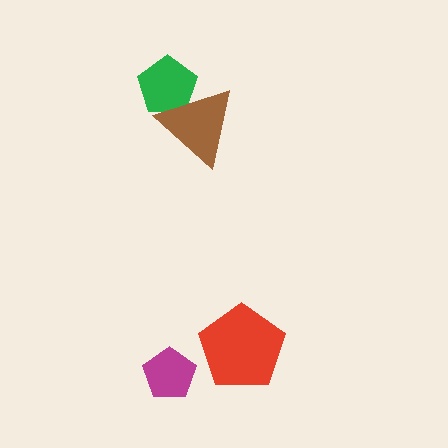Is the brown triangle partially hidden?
No, no other shape covers it.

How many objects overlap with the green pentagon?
1 object overlaps with the green pentagon.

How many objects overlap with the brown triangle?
1 object overlaps with the brown triangle.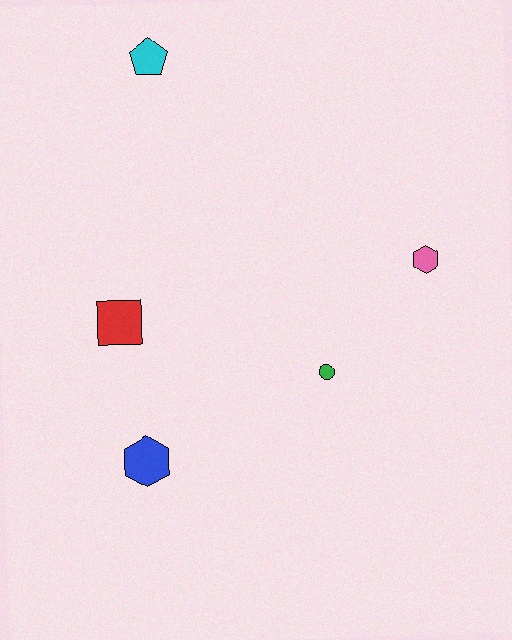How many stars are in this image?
There are no stars.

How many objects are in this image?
There are 5 objects.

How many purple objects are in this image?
There are no purple objects.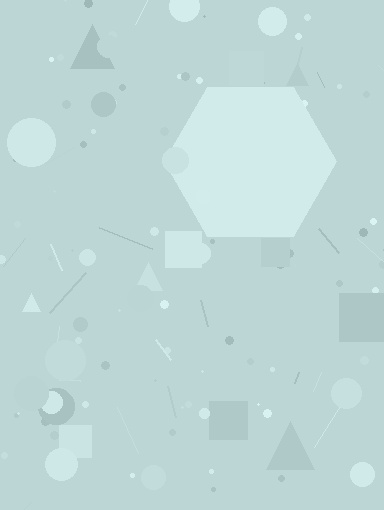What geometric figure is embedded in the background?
A hexagon is embedded in the background.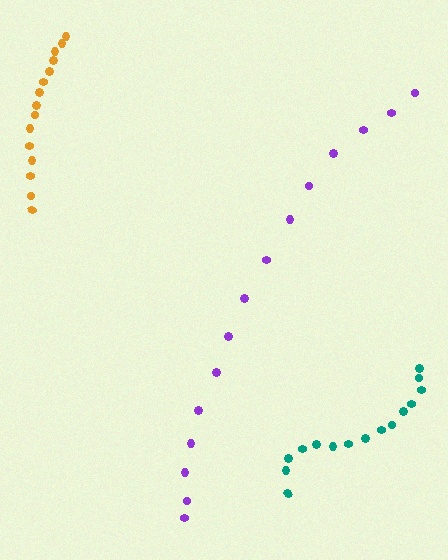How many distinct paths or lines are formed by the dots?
There are 3 distinct paths.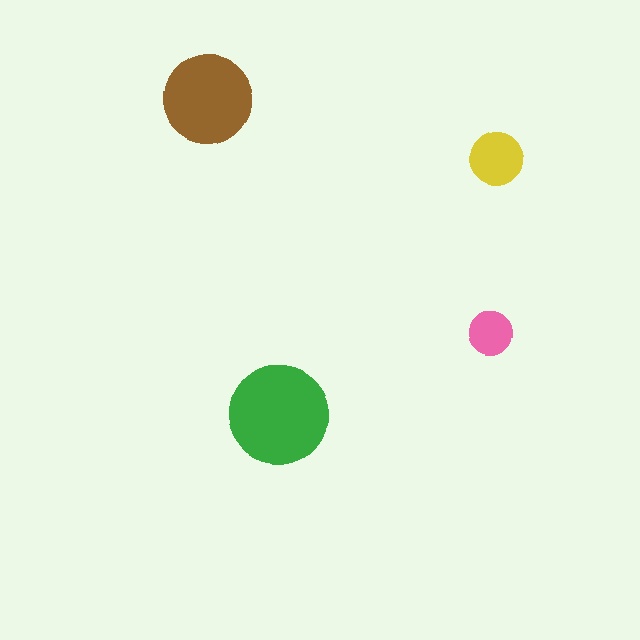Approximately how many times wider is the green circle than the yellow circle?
About 2 times wider.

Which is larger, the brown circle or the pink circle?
The brown one.